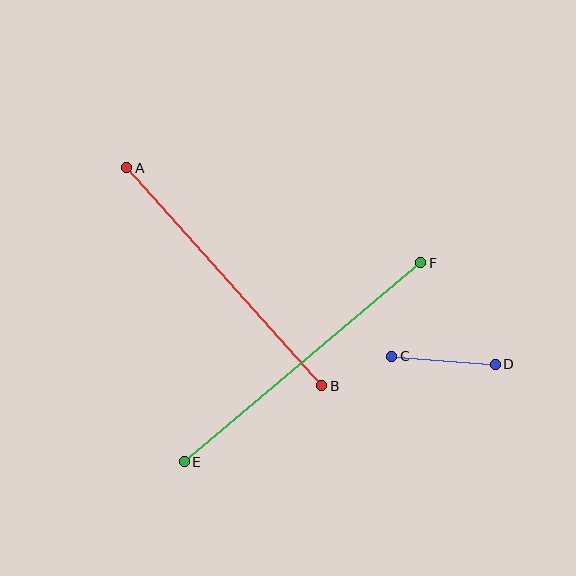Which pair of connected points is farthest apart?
Points E and F are farthest apart.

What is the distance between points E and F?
The distance is approximately 309 pixels.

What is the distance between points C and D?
The distance is approximately 104 pixels.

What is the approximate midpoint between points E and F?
The midpoint is at approximately (303, 362) pixels.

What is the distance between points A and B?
The distance is approximately 293 pixels.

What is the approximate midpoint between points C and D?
The midpoint is at approximately (444, 360) pixels.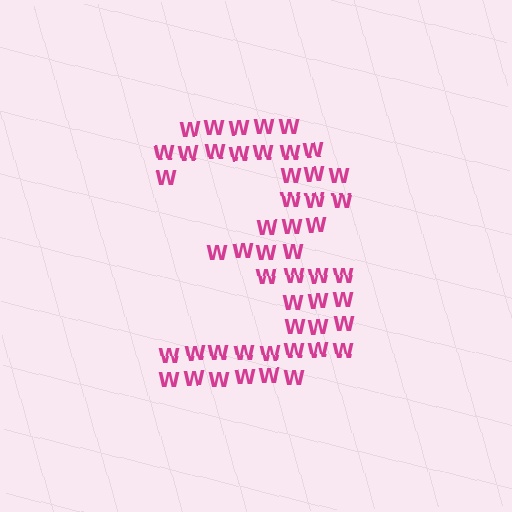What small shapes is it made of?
It is made of small letter W's.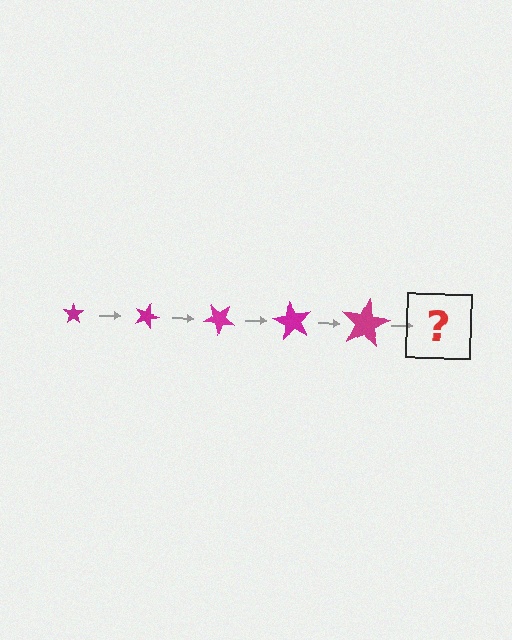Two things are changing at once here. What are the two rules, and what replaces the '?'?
The two rules are that the star grows larger each step and it rotates 20 degrees each step. The '?' should be a star, larger than the previous one and rotated 100 degrees from the start.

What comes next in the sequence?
The next element should be a star, larger than the previous one and rotated 100 degrees from the start.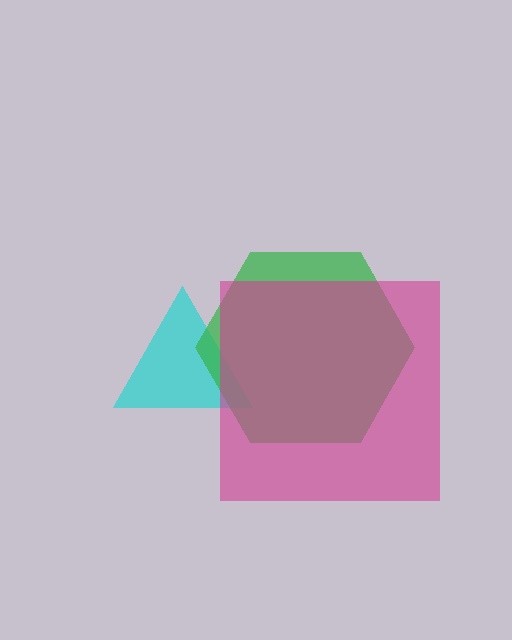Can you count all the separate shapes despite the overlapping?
Yes, there are 3 separate shapes.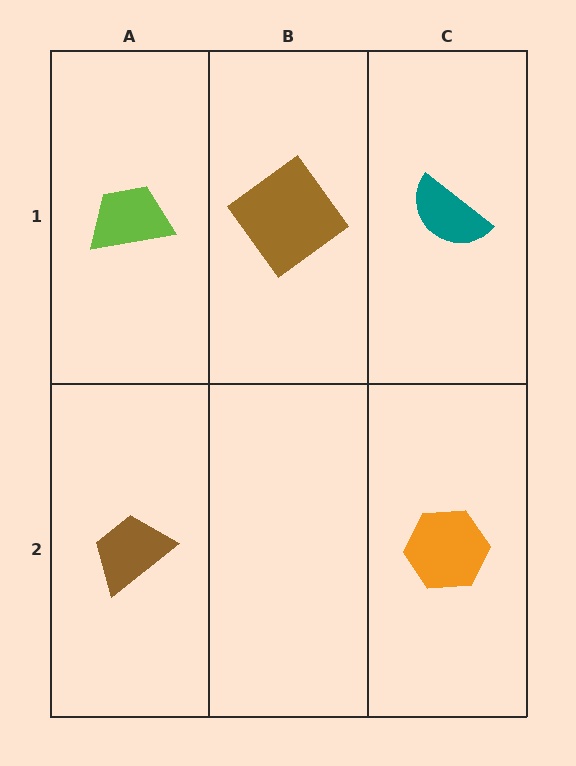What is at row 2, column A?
A brown trapezoid.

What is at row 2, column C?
An orange hexagon.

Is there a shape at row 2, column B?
No, that cell is empty.